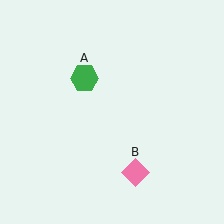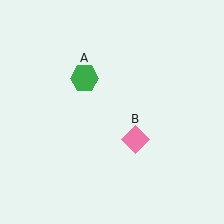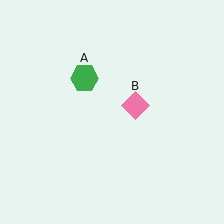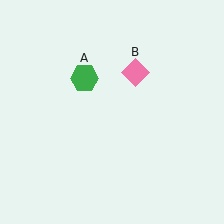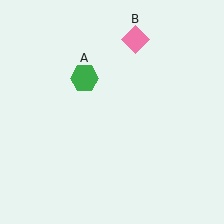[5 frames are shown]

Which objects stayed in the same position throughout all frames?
Green hexagon (object A) remained stationary.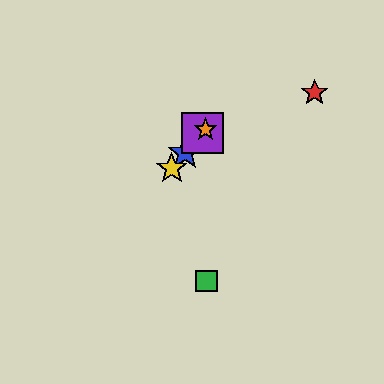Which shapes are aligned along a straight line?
The blue star, the yellow star, the purple square, the orange star are aligned along a straight line.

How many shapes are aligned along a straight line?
4 shapes (the blue star, the yellow star, the purple square, the orange star) are aligned along a straight line.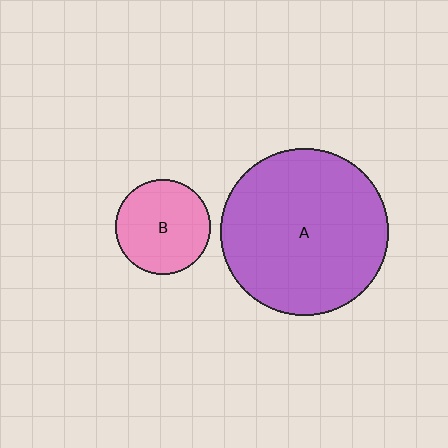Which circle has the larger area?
Circle A (purple).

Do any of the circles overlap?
No, none of the circles overlap.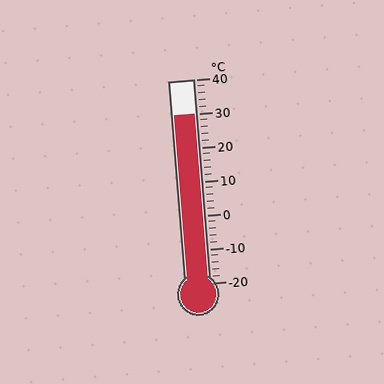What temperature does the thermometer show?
The thermometer shows approximately 30°C.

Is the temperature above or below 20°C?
The temperature is above 20°C.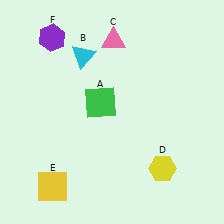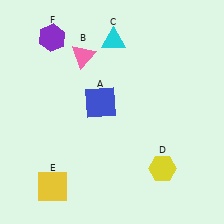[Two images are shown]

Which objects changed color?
A changed from green to blue. B changed from cyan to pink. C changed from pink to cyan.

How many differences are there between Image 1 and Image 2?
There are 3 differences between the two images.